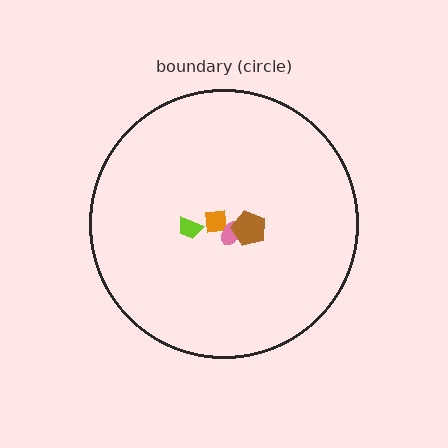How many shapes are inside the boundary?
4 inside, 0 outside.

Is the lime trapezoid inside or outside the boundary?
Inside.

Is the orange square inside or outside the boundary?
Inside.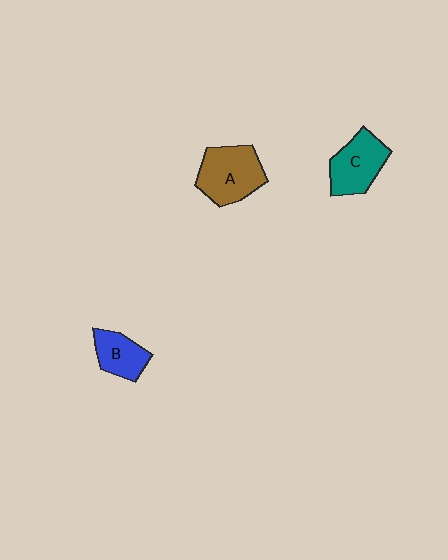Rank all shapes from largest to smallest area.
From largest to smallest: A (brown), C (teal), B (blue).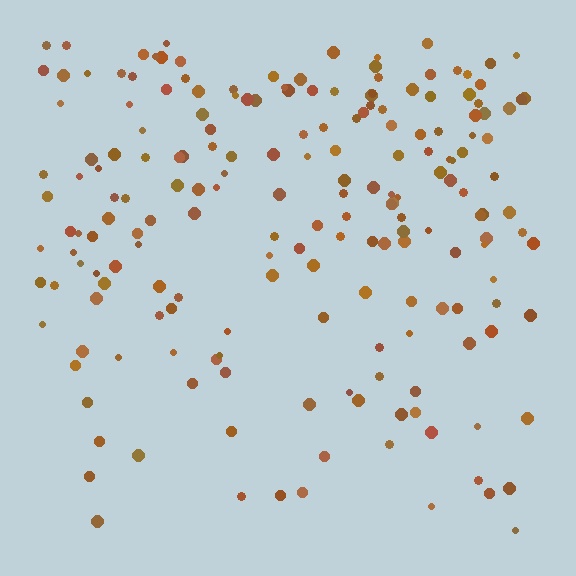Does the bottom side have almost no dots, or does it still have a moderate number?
Still a moderate number, just noticeably fewer than the top.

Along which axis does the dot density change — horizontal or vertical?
Vertical.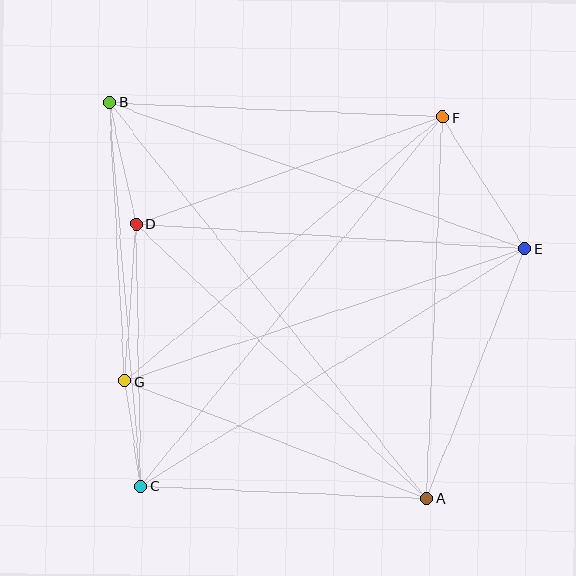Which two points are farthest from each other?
Points A and B are farthest from each other.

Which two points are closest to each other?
Points C and G are closest to each other.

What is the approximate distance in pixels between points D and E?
The distance between D and E is approximately 390 pixels.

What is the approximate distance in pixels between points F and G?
The distance between F and G is approximately 413 pixels.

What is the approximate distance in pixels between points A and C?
The distance between A and C is approximately 286 pixels.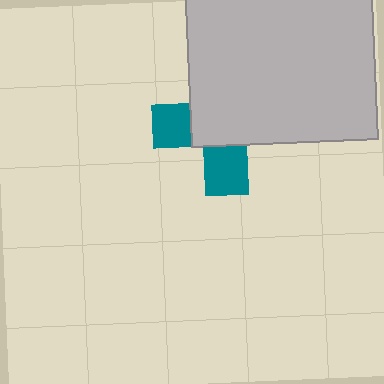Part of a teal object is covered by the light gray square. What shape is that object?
It is a cross.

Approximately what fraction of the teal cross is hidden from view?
Roughly 64% of the teal cross is hidden behind the light gray square.